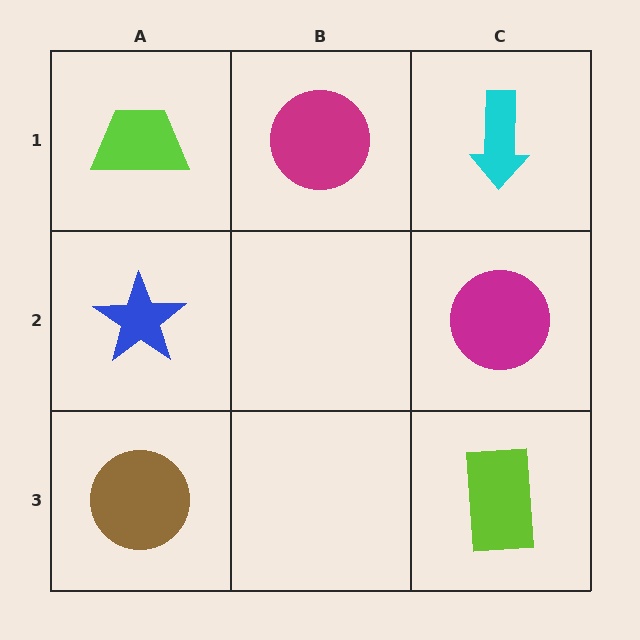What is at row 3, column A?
A brown circle.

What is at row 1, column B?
A magenta circle.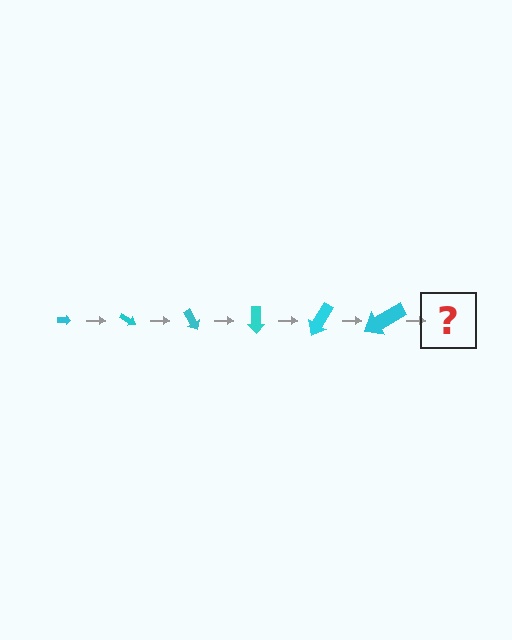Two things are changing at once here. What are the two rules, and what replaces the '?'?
The two rules are that the arrow grows larger each step and it rotates 30 degrees each step. The '?' should be an arrow, larger than the previous one and rotated 180 degrees from the start.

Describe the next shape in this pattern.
It should be an arrow, larger than the previous one and rotated 180 degrees from the start.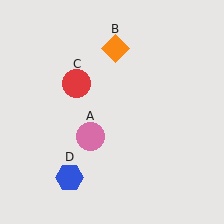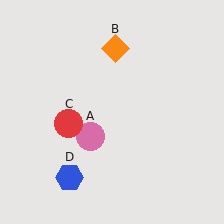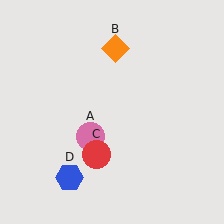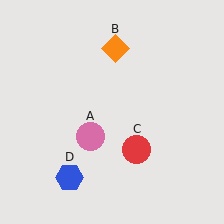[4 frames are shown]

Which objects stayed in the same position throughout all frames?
Pink circle (object A) and orange diamond (object B) and blue hexagon (object D) remained stationary.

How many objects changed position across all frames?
1 object changed position: red circle (object C).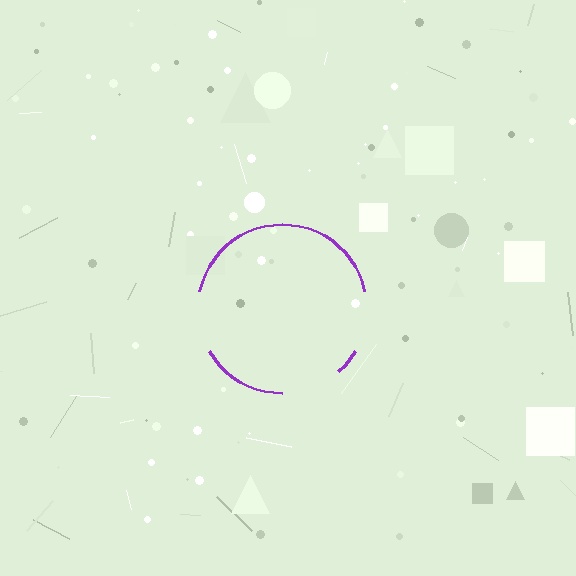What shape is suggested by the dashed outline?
The dashed outline suggests a circle.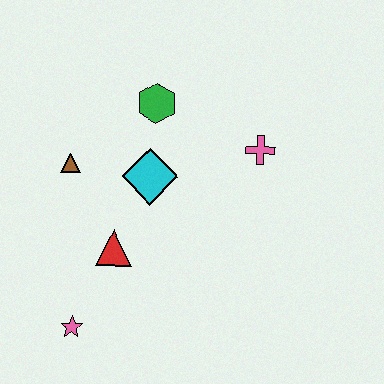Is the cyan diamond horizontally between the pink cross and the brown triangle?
Yes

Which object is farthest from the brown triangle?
The pink cross is farthest from the brown triangle.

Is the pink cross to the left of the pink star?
No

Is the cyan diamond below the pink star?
No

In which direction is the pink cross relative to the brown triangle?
The pink cross is to the right of the brown triangle.